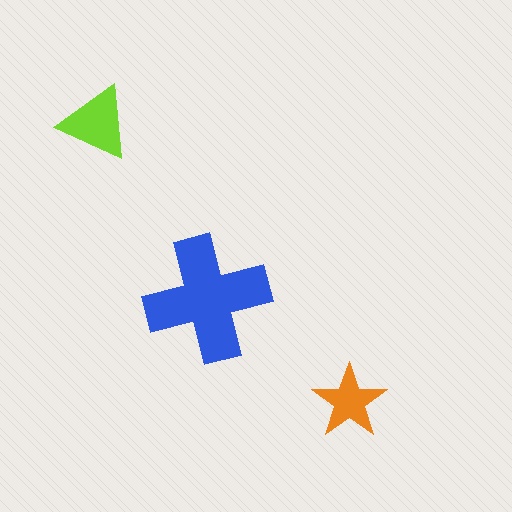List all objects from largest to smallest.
The blue cross, the lime triangle, the orange star.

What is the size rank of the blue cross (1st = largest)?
1st.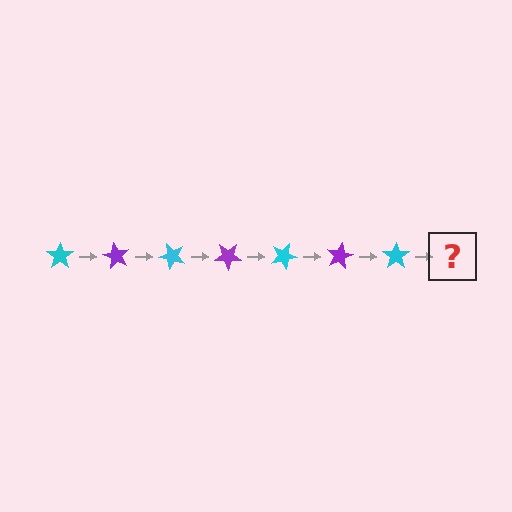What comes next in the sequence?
The next element should be a purple star, rotated 420 degrees from the start.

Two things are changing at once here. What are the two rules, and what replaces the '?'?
The two rules are that it rotates 60 degrees each step and the color cycles through cyan and purple. The '?' should be a purple star, rotated 420 degrees from the start.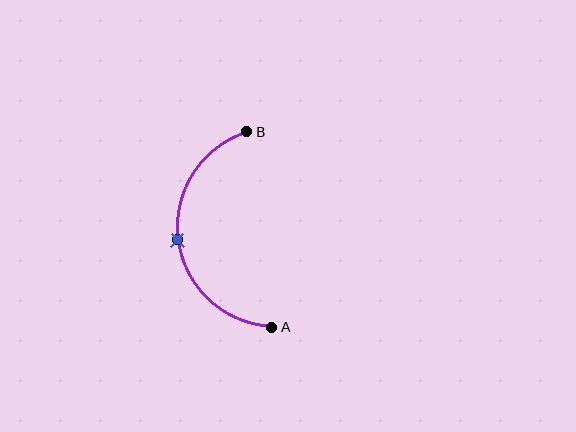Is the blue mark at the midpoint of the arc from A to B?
Yes. The blue mark lies on the arc at equal arc-length from both A and B — it is the arc midpoint.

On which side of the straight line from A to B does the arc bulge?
The arc bulges to the left of the straight line connecting A and B.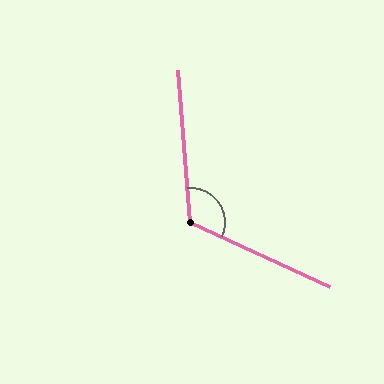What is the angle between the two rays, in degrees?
Approximately 120 degrees.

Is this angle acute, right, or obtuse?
It is obtuse.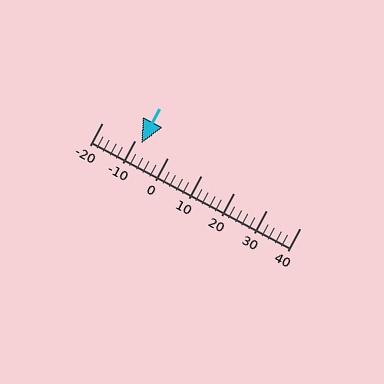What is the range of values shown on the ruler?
The ruler shows values from -20 to 40.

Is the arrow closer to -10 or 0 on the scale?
The arrow is closer to -10.